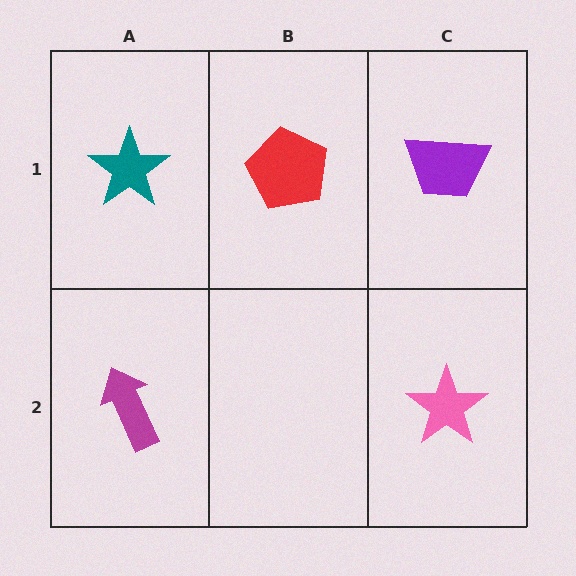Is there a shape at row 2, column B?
No, that cell is empty.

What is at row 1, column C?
A purple trapezoid.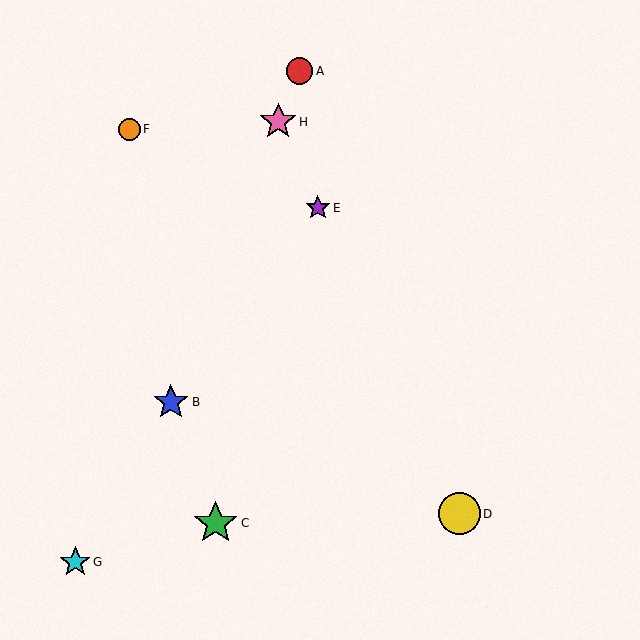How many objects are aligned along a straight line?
3 objects (D, E, H) are aligned along a straight line.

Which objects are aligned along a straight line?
Objects D, E, H are aligned along a straight line.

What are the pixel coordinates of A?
Object A is at (299, 71).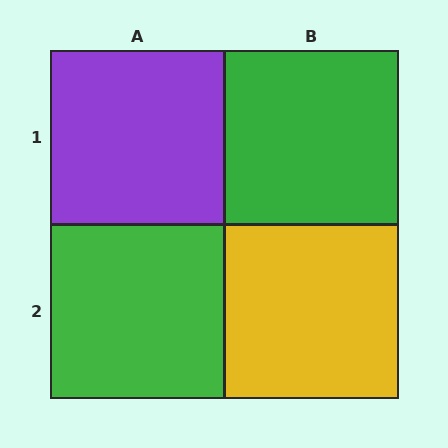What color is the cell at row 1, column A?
Purple.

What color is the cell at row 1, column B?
Green.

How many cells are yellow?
1 cell is yellow.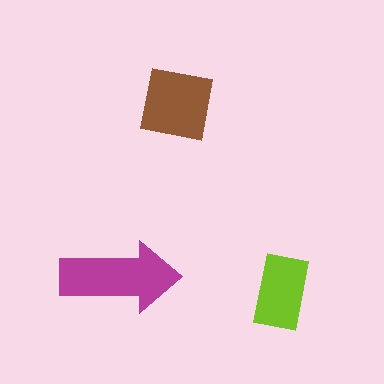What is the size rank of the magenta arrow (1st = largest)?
1st.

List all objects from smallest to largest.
The lime rectangle, the brown square, the magenta arrow.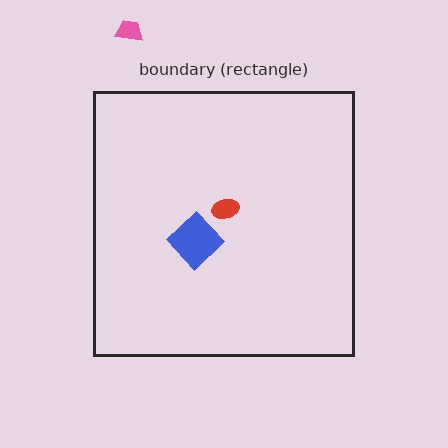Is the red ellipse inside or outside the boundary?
Inside.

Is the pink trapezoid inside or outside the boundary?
Outside.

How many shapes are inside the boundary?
2 inside, 1 outside.